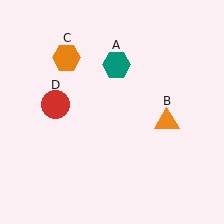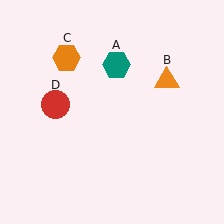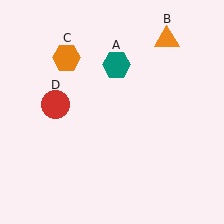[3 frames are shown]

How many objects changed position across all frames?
1 object changed position: orange triangle (object B).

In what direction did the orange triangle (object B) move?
The orange triangle (object B) moved up.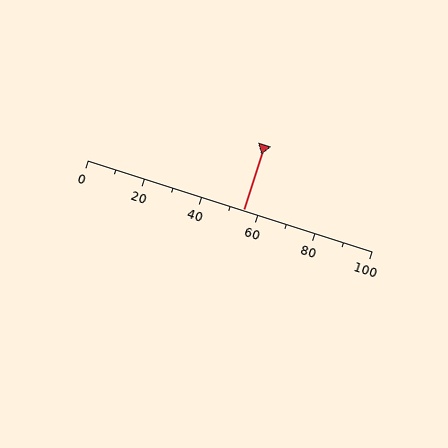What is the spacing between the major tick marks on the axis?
The major ticks are spaced 20 apart.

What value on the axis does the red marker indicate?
The marker indicates approximately 55.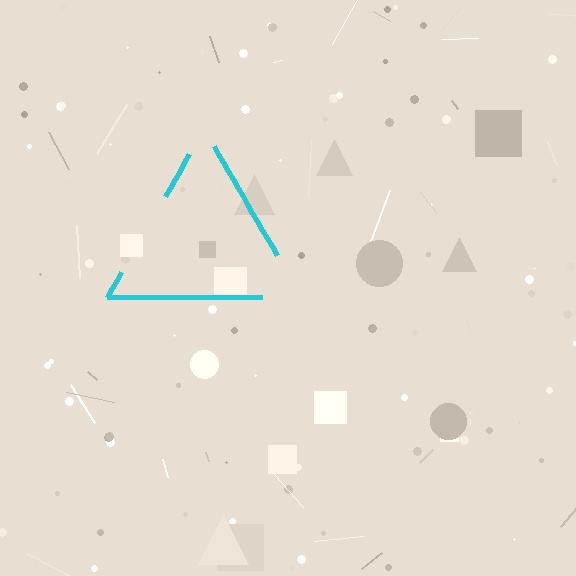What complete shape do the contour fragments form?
The contour fragments form a triangle.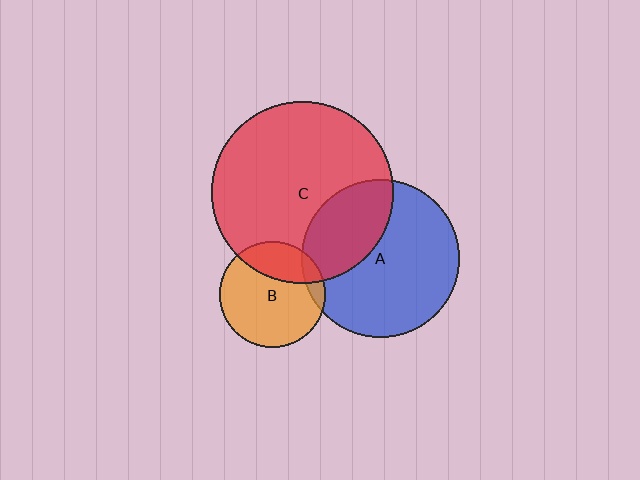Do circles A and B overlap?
Yes.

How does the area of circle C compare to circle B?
Approximately 2.9 times.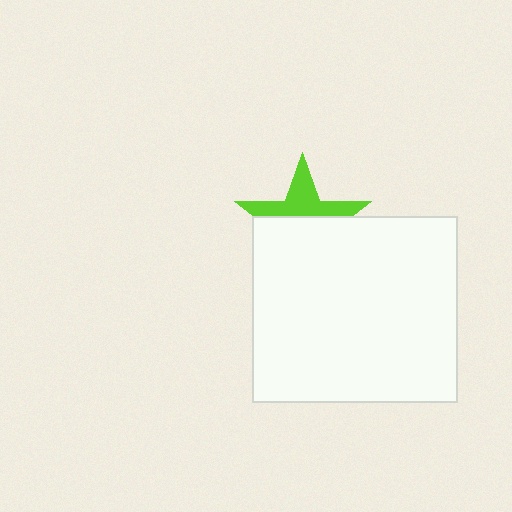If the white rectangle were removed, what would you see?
You would see the complete lime star.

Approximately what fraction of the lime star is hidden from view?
Roughly 59% of the lime star is hidden behind the white rectangle.